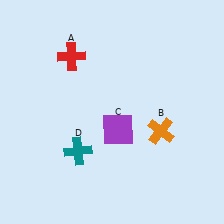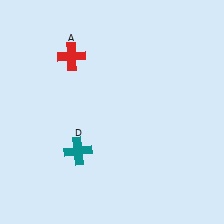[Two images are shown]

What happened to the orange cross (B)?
The orange cross (B) was removed in Image 2. It was in the bottom-right area of Image 1.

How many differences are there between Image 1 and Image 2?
There are 2 differences between the two images.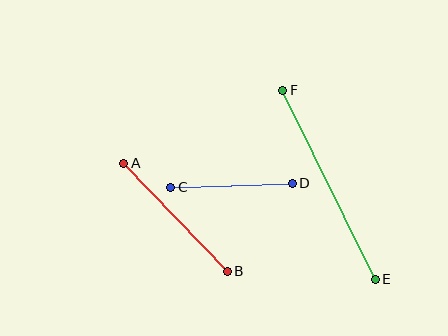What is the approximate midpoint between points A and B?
The midpoint is at approximately (176, 217) pixels.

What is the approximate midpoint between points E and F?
The midpoint is at approximately (329, 185) pixels.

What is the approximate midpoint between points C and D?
The midpoint is at approximately (232, 185) pixels.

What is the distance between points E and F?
The distance is approximately 210 pixels.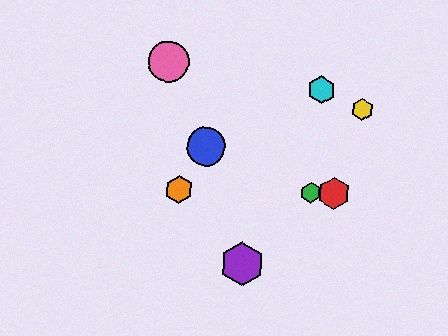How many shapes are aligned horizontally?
3 shapes (the red hexagon, the green hexagon, the orange hexagon) are aligned horizontally.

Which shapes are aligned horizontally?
The red hexagon, the green hexagon, the orange hexagon are aligned horizontally.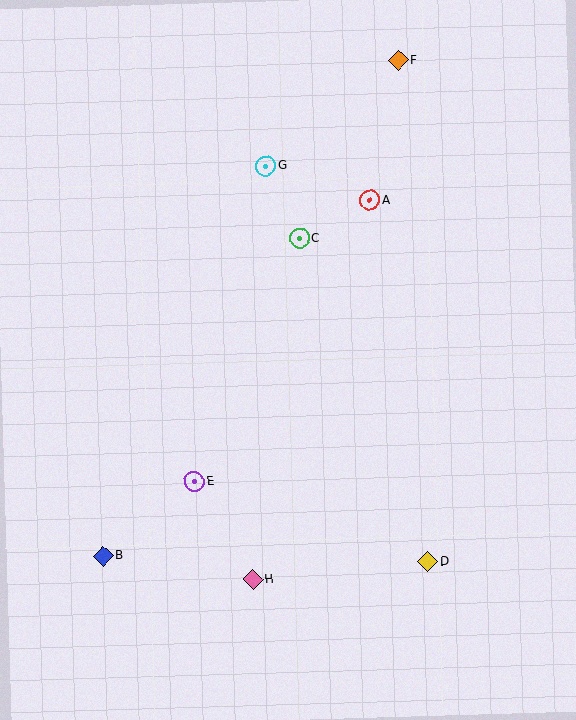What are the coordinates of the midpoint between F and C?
The midpoint between F and C is at (349, 149).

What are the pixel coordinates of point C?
Point C is at (299, 238).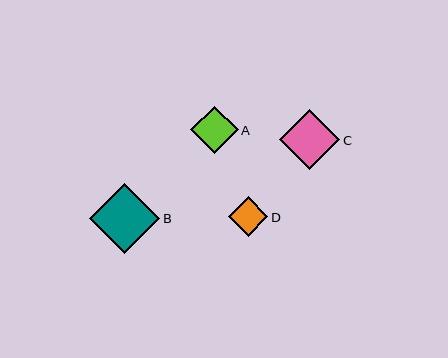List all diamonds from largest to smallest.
From largest to smallest: B, C, A, D.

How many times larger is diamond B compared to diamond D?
Diamond B is approximately 1.8 times the size of diamond D.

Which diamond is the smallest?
Diamond D is the smallest with a size of approximately 39 pixels.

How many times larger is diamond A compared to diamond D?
Diamond A is approximately 1.2 times the size of diamond D.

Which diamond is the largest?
Diamond B is the largest with a size of approximately 70 pixels.